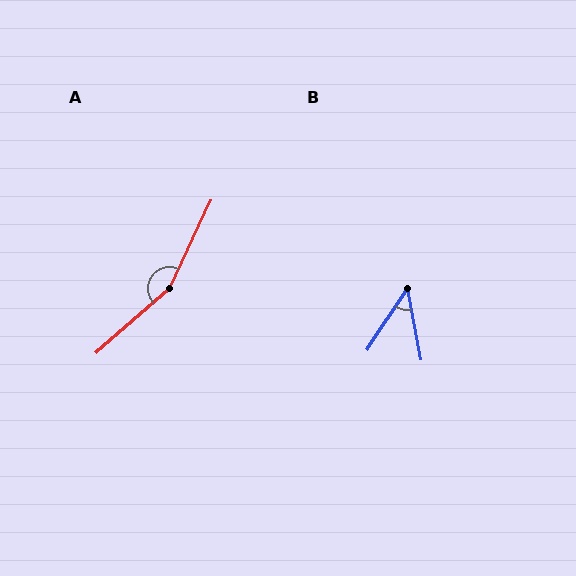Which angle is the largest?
A, at approximately 156 degrees.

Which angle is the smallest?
B, at approximately 44 degrees.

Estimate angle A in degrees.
Approximately 156 degrees.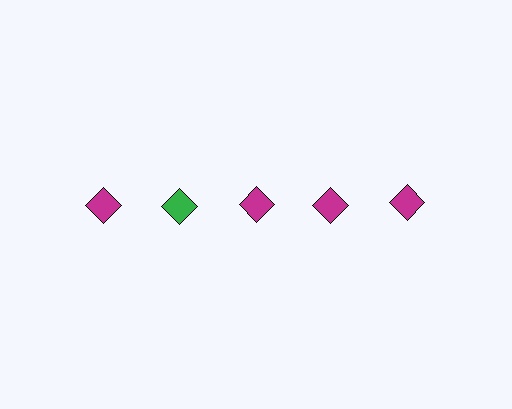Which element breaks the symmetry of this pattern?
The green diamond in the top row, second from left column breaks the symmetry. All other shapes are magenta diamonds.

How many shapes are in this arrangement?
There are 5 shapes arranged in a grid pattern.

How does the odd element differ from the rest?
It has a different color: green instead of magenta.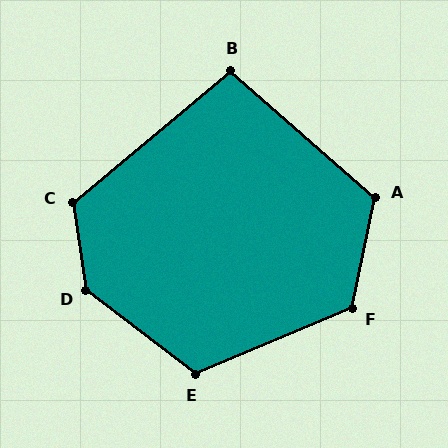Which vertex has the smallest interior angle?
B, at approximately 99 degrees.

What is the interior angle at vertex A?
Approximately 120 degrees (obtuse).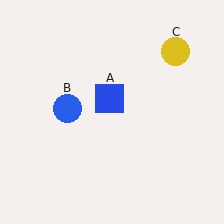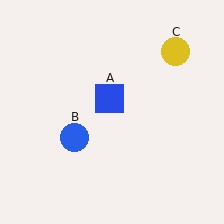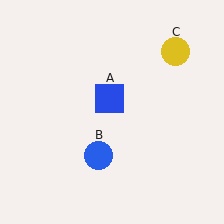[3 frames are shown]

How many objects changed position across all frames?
1 object changed position: blue circle (object B).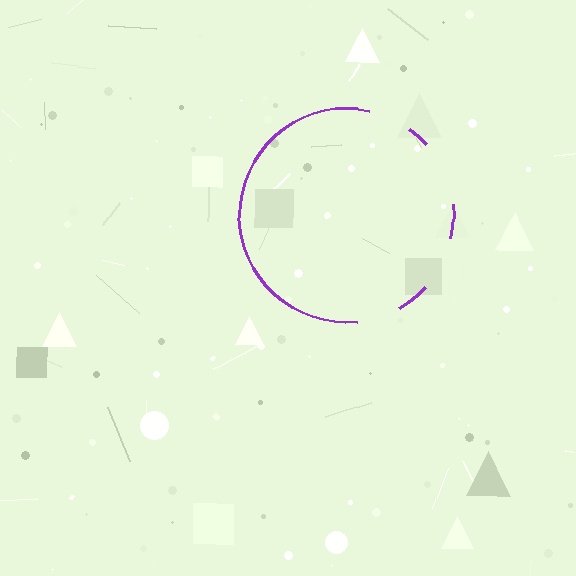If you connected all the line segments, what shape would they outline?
They would outline a circle.